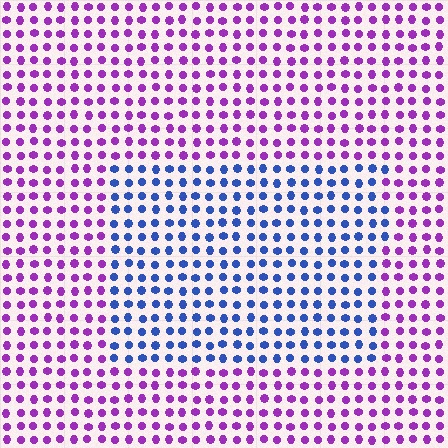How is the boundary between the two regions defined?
The boundary is defined purely by a slight shift in hue (about 63 degrees). Spacing, size, and orientation are identical on both sides.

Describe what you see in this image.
The image is filled with small purple elements in a uniform arrangement. A rectangle-shaped region is visible where the elements are tinted to a slightly different hue, forming a subtle color boundary.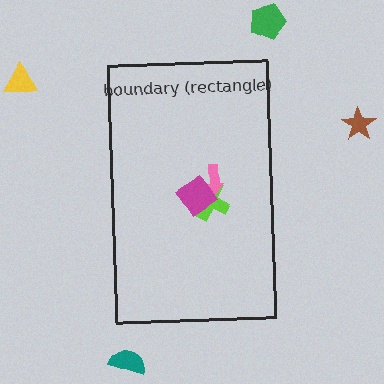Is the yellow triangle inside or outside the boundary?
Outside.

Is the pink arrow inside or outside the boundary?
Inside.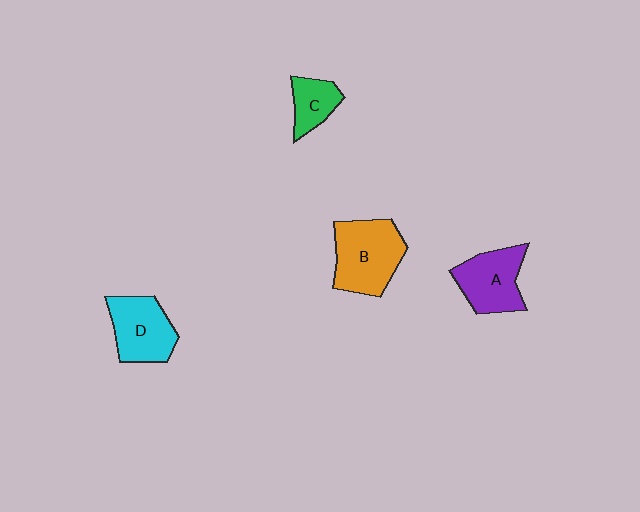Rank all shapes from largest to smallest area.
From largest to smallest: B (orange), D (cyan), A (purple), C (green).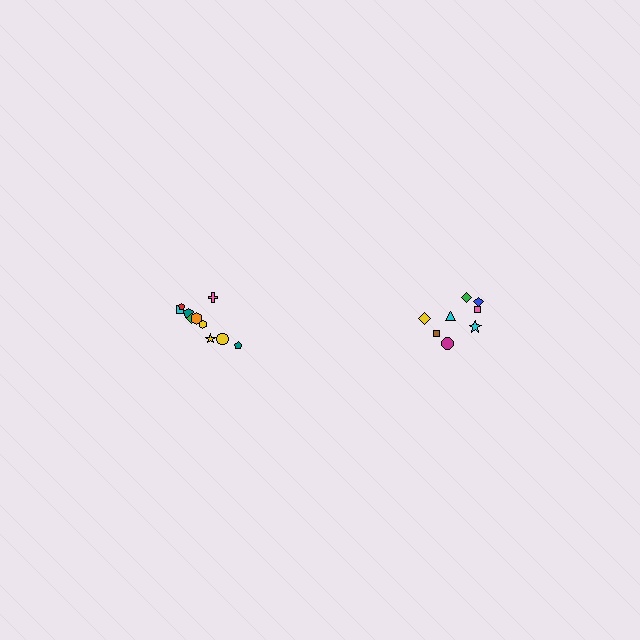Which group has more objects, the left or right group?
The left group.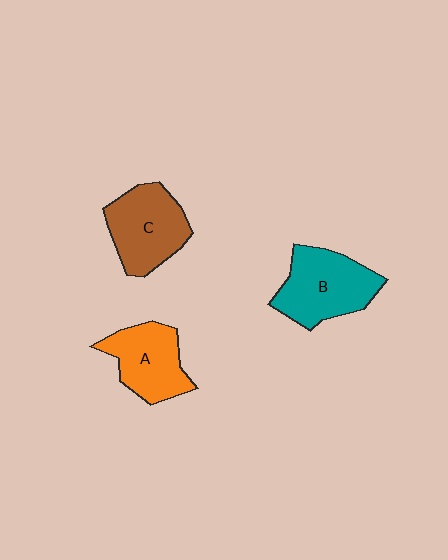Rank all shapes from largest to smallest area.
From largest to smallest: B (teal), C (brown), A (orange).